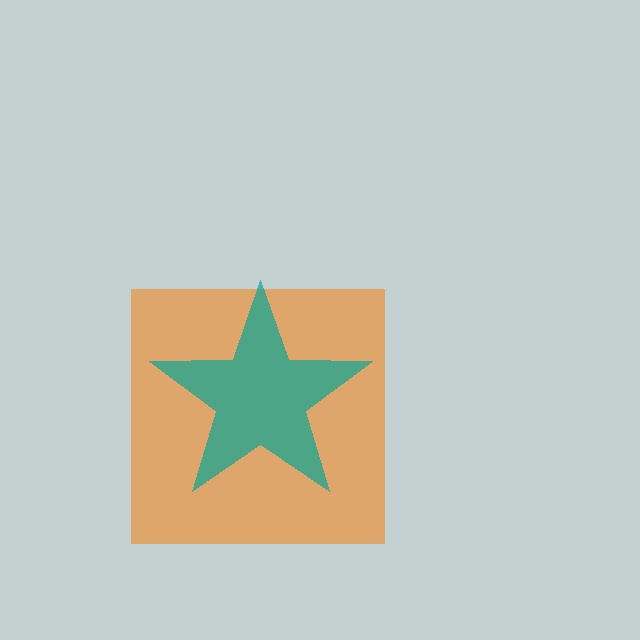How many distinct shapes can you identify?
There are 2 distinct shapes: an orange square, a teal star.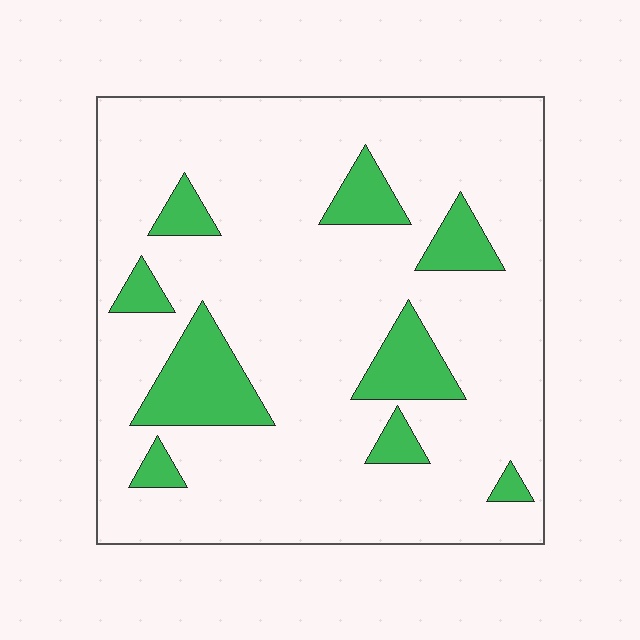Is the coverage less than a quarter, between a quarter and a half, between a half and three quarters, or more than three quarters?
Less than a quarter.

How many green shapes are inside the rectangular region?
9.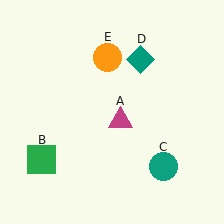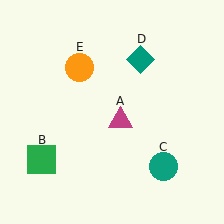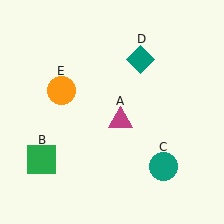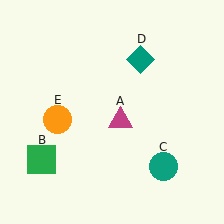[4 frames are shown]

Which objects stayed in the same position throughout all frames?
Magenta triangle (object A) and green square (object B) and teal circle (object C) and teal diamond (object D) remained stationary.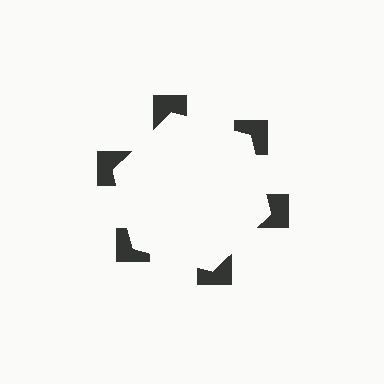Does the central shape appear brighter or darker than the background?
It typically appears slightly brighter than the background, even though no actual brightness change is drawn.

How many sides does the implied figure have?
6 sides.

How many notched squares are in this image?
There are 6 — one at each vertex of the illusory hexagon.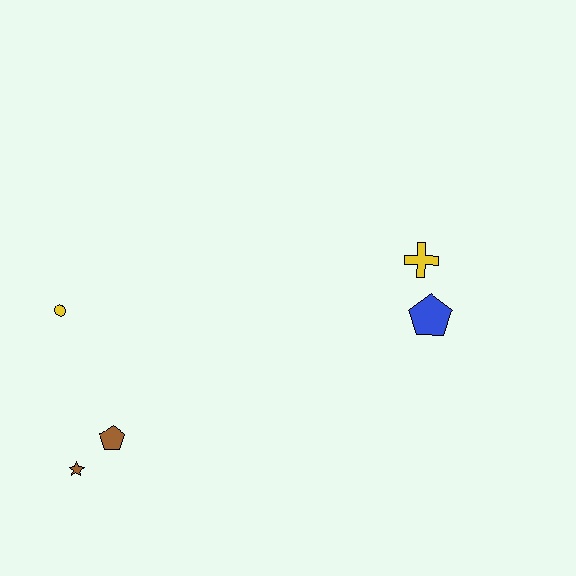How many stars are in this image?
There is 1 star.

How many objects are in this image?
There are 5 objects.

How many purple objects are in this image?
There are no purple objects.